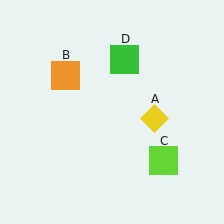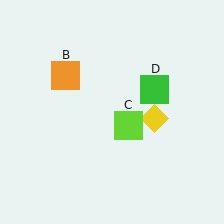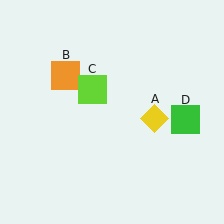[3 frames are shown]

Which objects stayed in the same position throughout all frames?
Yellow diamond (object A) and orange square (object B) remained stationary.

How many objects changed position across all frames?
2 objects changed position: lime square (object C), green square (object D).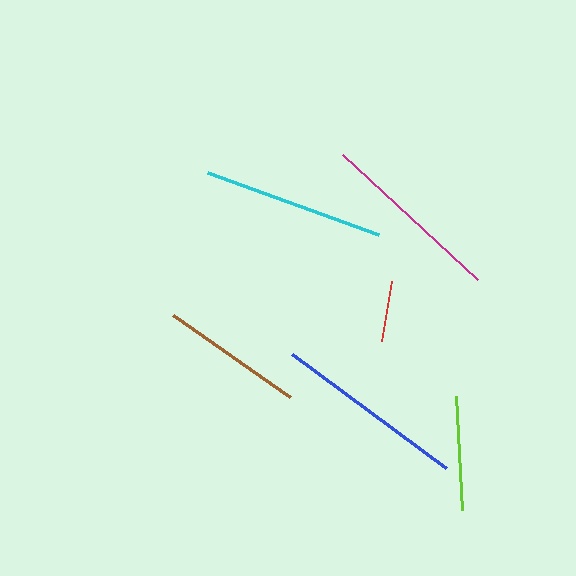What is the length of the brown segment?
The brown segment is approximately 142 pixels long.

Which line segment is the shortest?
The red line is the shortest at approximately 61 pixels.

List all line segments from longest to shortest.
From longest to shortest: blue, magenta, cyan, brown, lime, red.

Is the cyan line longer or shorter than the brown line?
The cyan line is longer than the brown line.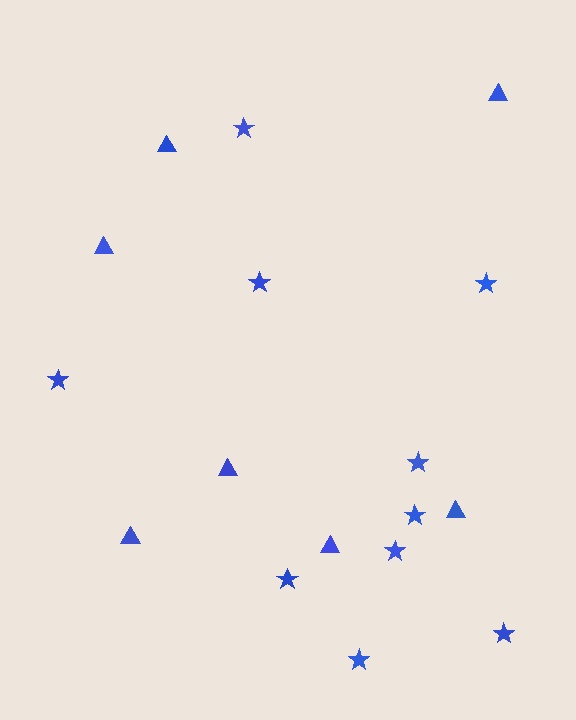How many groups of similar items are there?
There are 2 groups: one group of triangles (7) and one group of stars (10).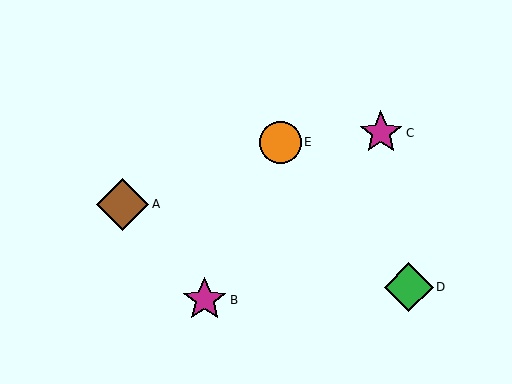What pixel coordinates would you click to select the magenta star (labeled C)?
Click at (381, 133) to select the magenta star C.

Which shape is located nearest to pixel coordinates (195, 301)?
The magenta star (labeled B) at (205, 300) is nearest to that location.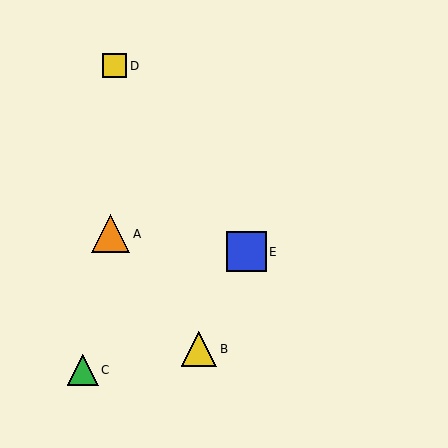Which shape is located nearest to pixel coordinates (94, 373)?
The green triangle (labeled C) at (83, 370) is nearest to that location.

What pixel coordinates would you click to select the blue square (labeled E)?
Click at (247, 252) to select the blue square E.